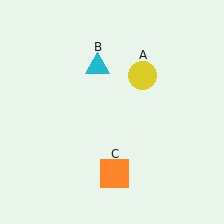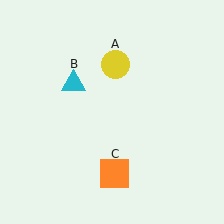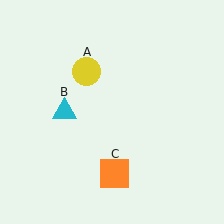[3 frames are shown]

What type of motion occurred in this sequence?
The yellow circle (object A), cyan triangle (object B) rotated counterclockwise around the center of the scene.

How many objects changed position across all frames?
2 objects changed position: yellow circle (object A), cyan triangle (object B).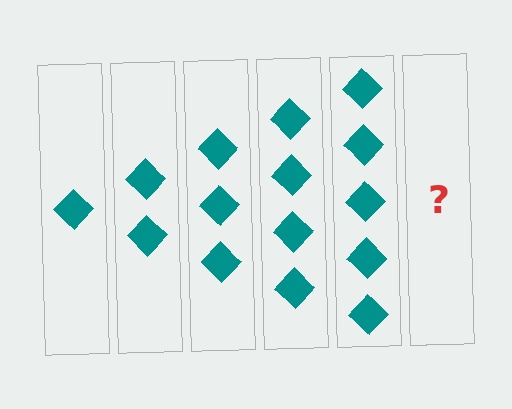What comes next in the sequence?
The next element should be 6 diamonds.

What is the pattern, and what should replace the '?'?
The pattern is that each step adds one more diamond. The '?' should be 6 diamonds.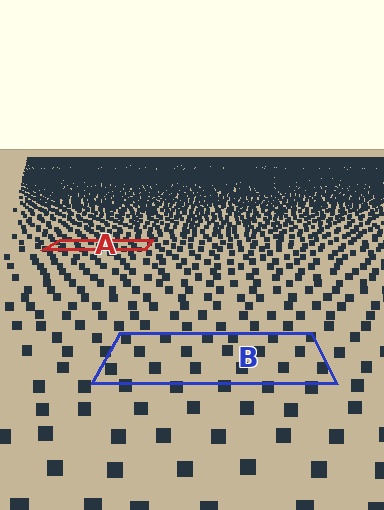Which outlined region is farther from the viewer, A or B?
Region A is farther from the viewer — the texture elements inside it appear smaller and more densely packed.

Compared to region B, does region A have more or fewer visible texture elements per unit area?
Region A has more texture elements per unit area — they are packed more densely because it is farther away.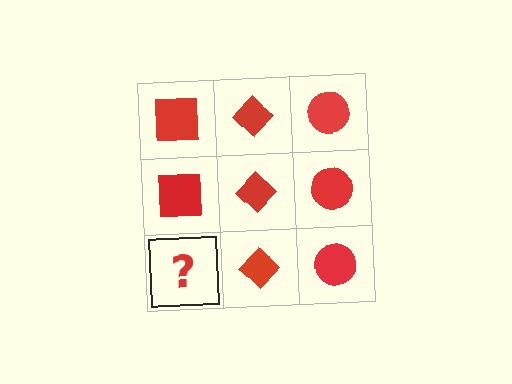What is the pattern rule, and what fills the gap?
The rule is that each column has a consistent shape. The gap should be filled with a red square.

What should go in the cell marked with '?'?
The missing cell should contain a red square.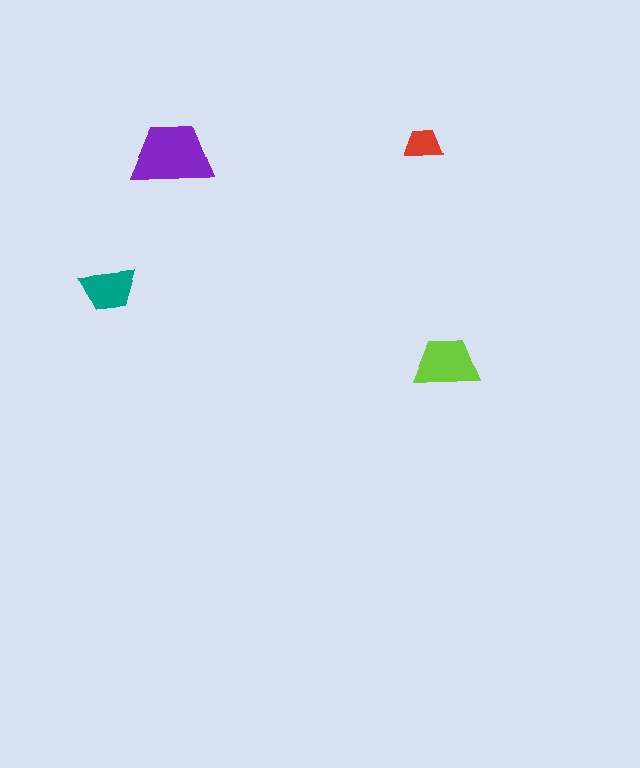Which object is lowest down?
The lime trapezoid is bottommost.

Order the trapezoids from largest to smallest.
the purple one, the lime one, the teal one, the red one.